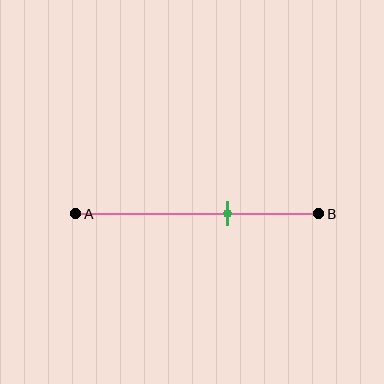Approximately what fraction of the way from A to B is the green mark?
The green mark is approximately 60% of the way from A to B.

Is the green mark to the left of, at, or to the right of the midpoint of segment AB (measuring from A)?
The green mark is to the right of the midpoint of segment AB.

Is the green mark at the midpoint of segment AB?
No, the mark is at about 60% from A, not at the 50% midpoint.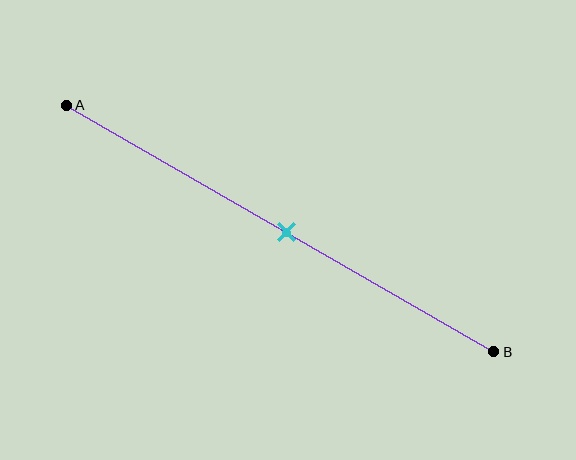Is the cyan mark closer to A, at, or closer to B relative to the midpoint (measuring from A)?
The cyan mark is approximately at the midpoint of segment AB.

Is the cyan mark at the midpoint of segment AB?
Yes, the mark is approximately at the midpoint.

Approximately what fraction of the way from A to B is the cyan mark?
The cyan mark is approximately 50% of the way from A to B.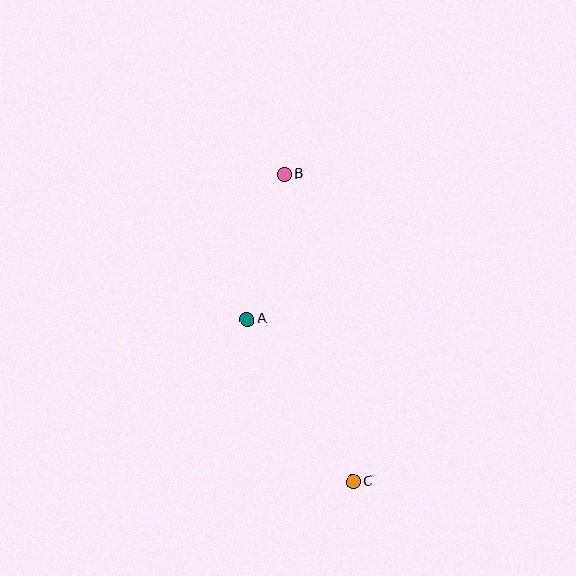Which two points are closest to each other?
Points A and B are closest to each other.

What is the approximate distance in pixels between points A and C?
The distance between A and C is approximately 194 pixels.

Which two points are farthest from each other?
Points B and C are farthest from each other.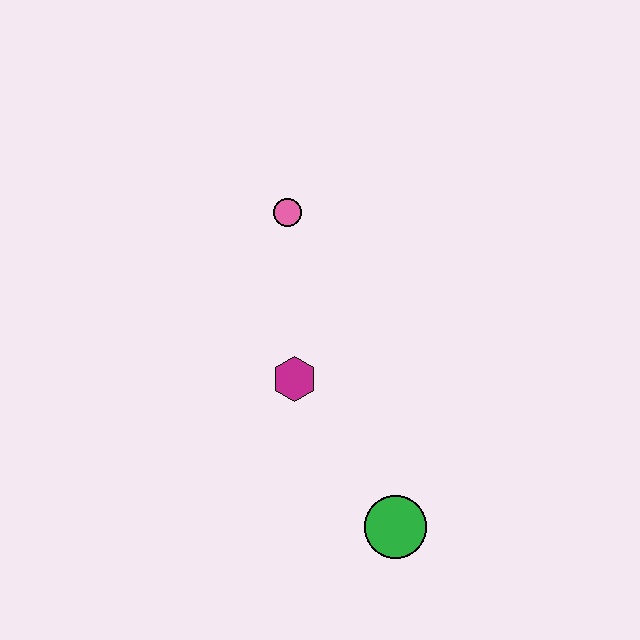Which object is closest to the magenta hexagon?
The pink circle is closest to the magenta hexagon.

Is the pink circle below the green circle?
No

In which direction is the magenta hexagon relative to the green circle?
The magenta hexagon is above the green circle.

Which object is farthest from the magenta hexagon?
The green circle is farthest from the magenta hexagon.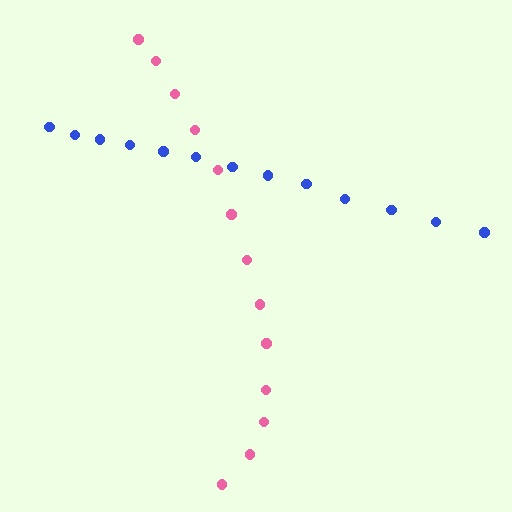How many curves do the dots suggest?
There are 2 distinct paths.